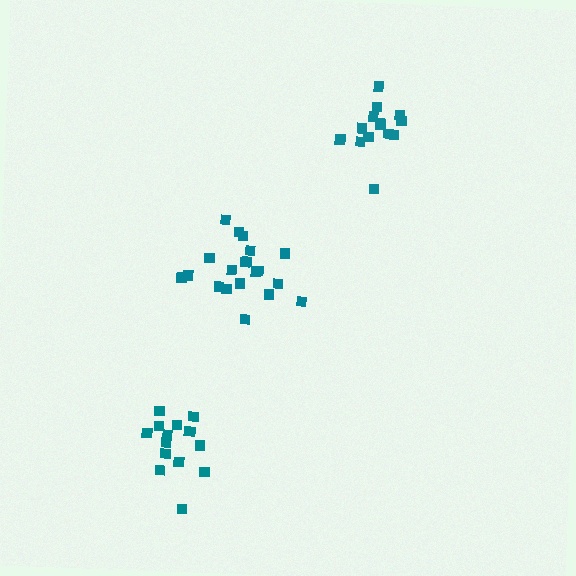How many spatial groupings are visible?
There are 3 spatial groupings.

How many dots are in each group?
Group 1: 15 dots, Group 2: 20 dots, Group 3: 14 dots (49 total).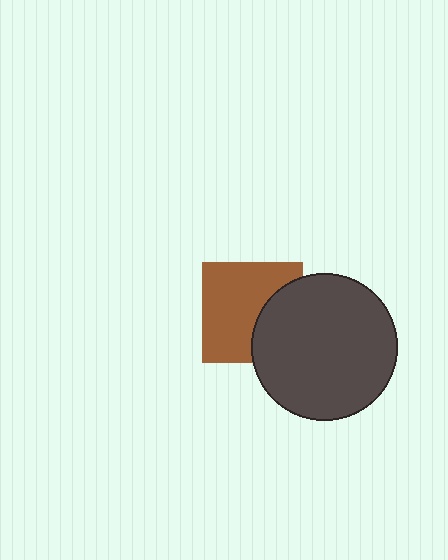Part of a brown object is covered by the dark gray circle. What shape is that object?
It is a square.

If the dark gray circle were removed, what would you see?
You would see the complete brown square.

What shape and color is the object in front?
The object in front is a dark gray circle.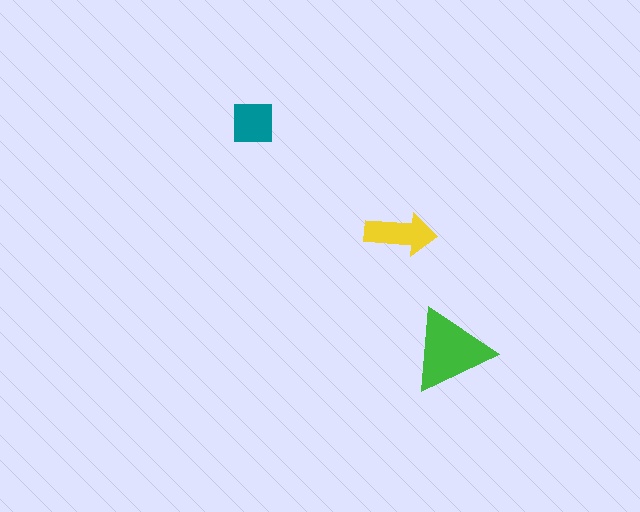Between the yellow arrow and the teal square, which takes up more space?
The yellow arrow.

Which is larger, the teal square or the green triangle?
The green triangle.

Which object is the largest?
The green triangle.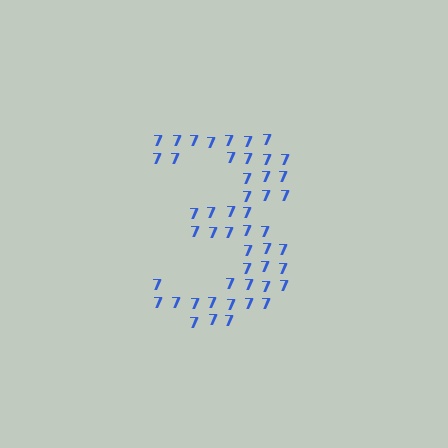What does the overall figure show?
The overall figure shows the digit 3.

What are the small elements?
The small elements are digit 7's.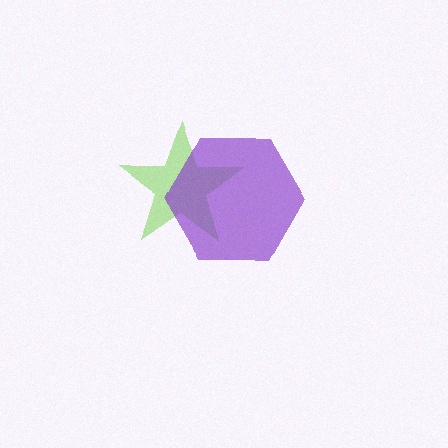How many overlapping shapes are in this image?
There are 2 overlapping shapes in the image.